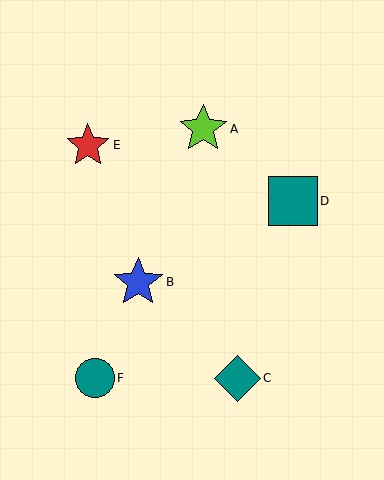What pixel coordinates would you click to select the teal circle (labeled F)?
Click at (95, 378) to select the teal circle F.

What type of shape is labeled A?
Shape A is a lime star.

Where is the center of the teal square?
The center of the teal square is at (293, 201).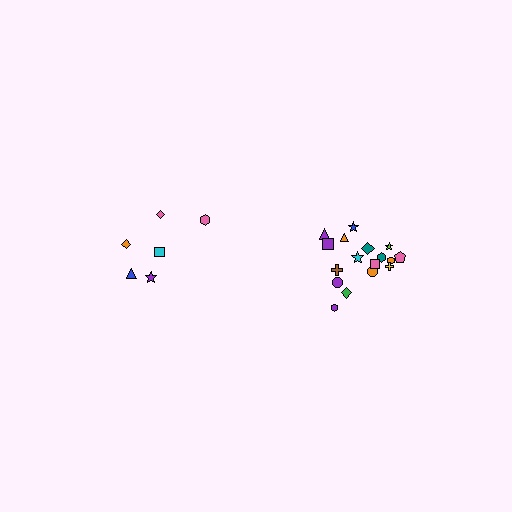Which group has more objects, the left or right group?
The right group.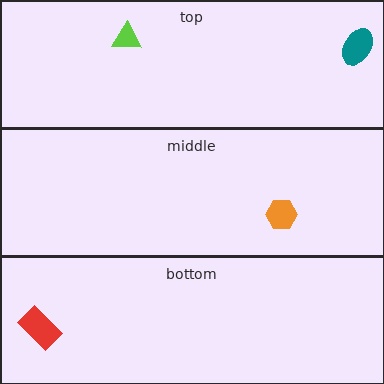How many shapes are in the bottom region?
1.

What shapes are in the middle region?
The orange hexagon.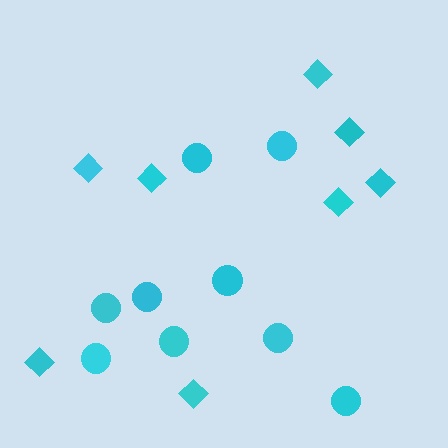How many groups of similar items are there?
There are 2 groups: one group of circles (9) and one group of diamonds (8).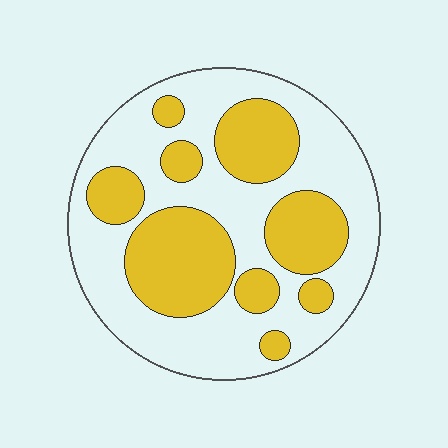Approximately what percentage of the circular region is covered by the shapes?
Approximately 40%.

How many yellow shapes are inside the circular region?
9.